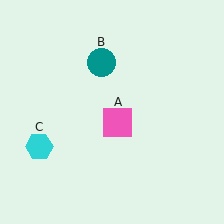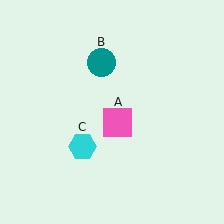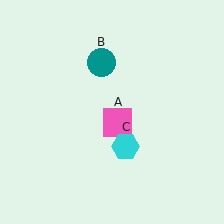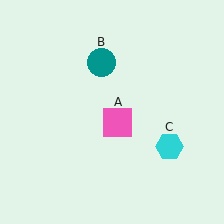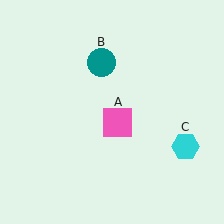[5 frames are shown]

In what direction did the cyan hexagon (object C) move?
The cyan hexagon (object C) moved right.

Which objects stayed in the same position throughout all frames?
Pink square (object A) and teal circle (object B) remained stationary.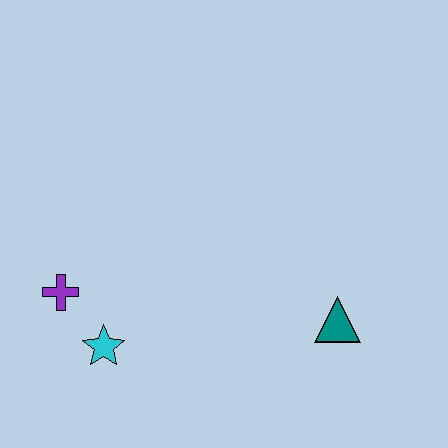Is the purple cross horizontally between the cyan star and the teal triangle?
No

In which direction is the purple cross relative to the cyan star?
The purple cross is above the cyan star.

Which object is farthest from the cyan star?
The teal triangle is farthest from the cyan star.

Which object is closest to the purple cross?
The cyan star is closest to the purple cross.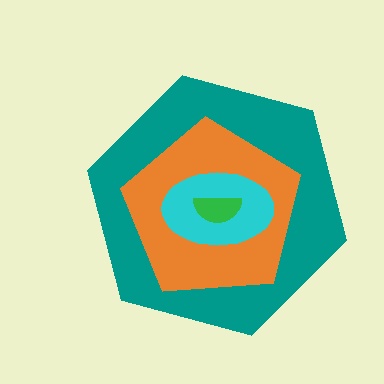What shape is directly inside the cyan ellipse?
The green semicircle.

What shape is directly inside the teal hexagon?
The orange pentagon.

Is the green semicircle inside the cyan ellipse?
Yes.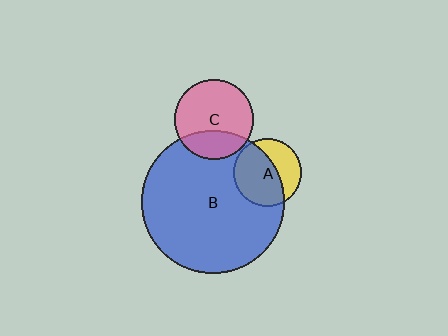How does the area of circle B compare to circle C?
Approximately 3.3 times.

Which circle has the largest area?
Circle B (blue).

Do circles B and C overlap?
Yes.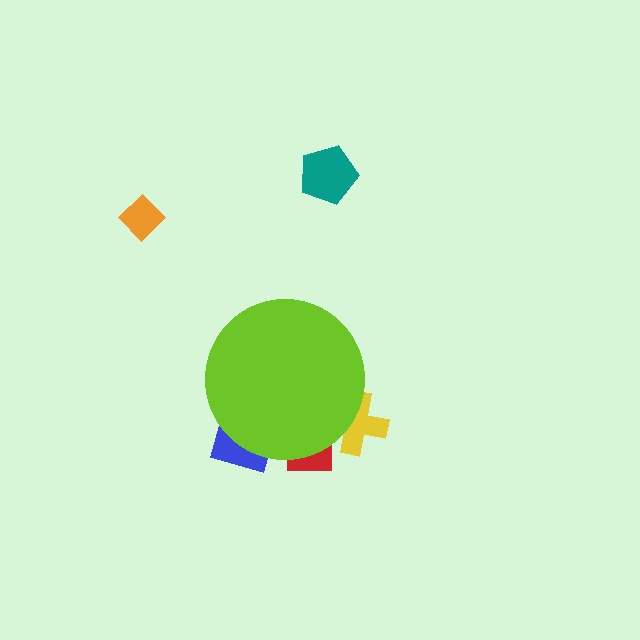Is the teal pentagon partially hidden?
No, the teal pentagon is fully visible.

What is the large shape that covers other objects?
A lime circle.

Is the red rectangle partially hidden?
Yes, the red rectangle is partially hidden behind the lime circle.